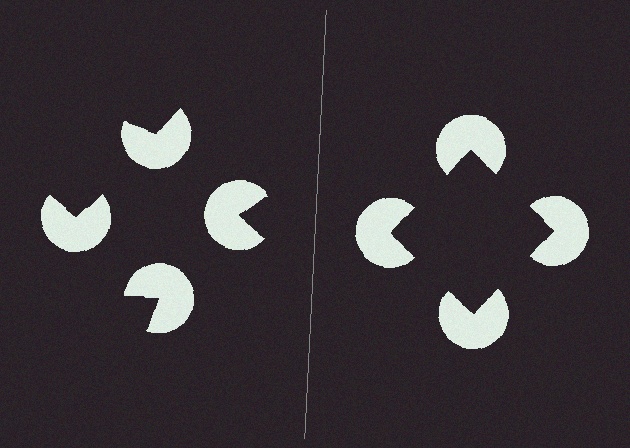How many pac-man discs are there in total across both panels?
8 — 4 on each side.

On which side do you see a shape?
An illusory square appears on the right side. On the left side the wedge cuts are rotated, so no coherent shape forms.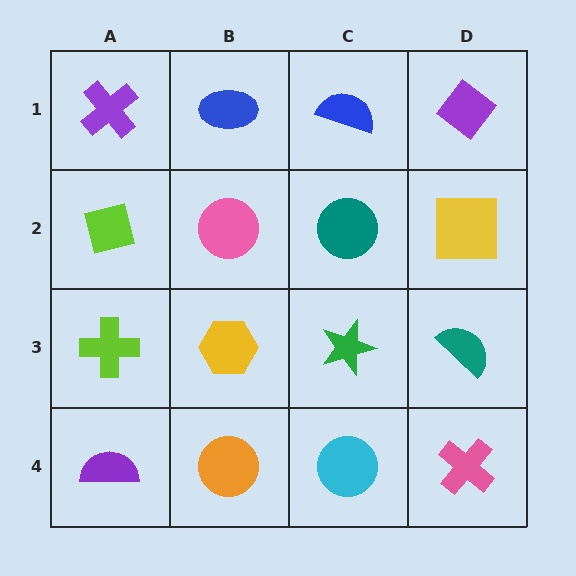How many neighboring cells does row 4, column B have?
3.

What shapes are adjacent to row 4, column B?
A yellow hexagon (row 3, column B), a purple semicircle (row 4, column A), a cyan circle (row 4, column C).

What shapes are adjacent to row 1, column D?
A yellow square (row 2, column D), a blue semicircle (row 1, column C).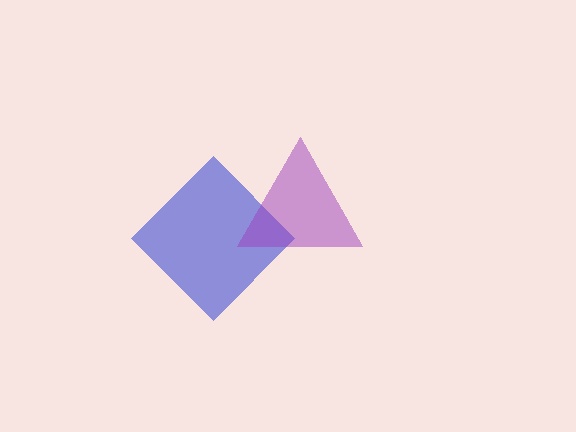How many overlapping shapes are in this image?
There are 2 overlapping shapes in the image.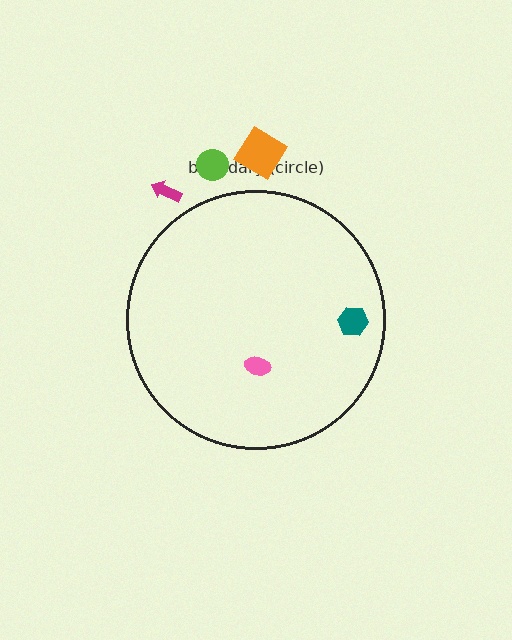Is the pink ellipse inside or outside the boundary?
Inside.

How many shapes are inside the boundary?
2 inside, 3 outside.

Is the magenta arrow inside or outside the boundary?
Outside.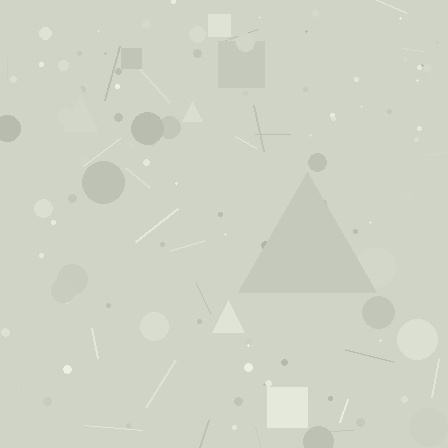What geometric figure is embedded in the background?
A triangle is embedded in the background.